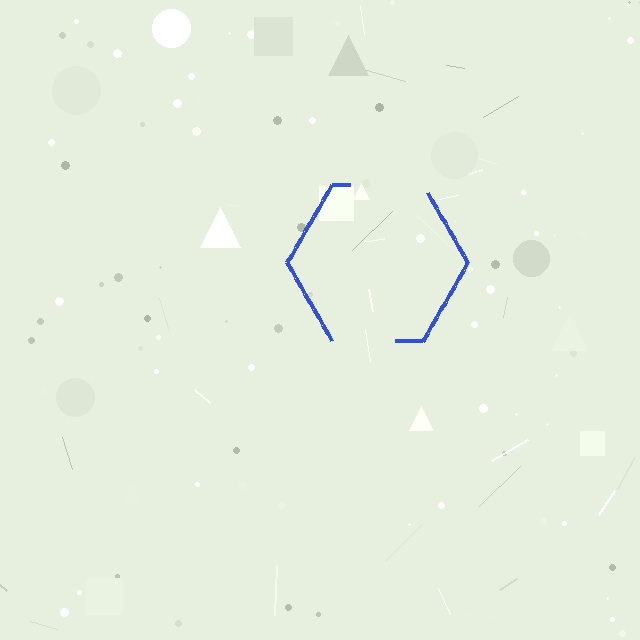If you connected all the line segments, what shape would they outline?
They would outline a hexagon.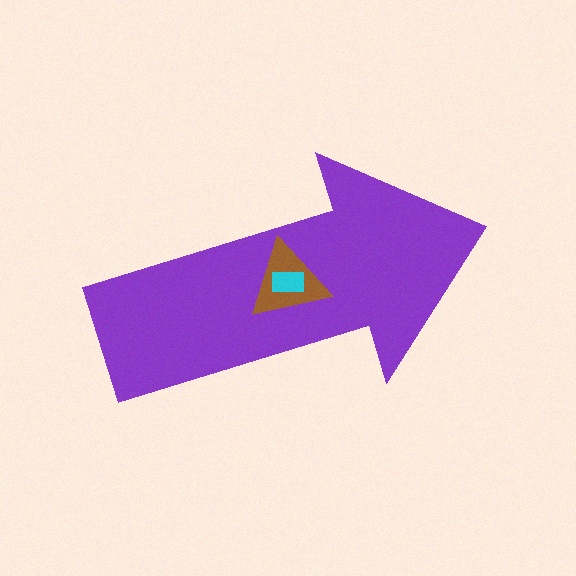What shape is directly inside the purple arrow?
The brown triangle.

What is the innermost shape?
The cyan rectangle.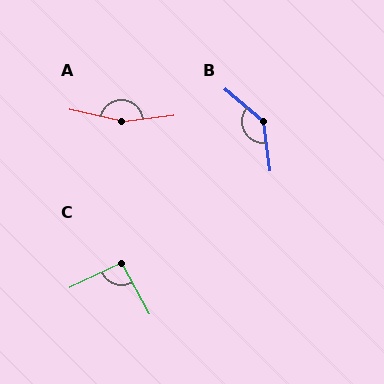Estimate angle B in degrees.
Approximately 138 degrees.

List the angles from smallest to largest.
C (93°), B (138°), A (160°).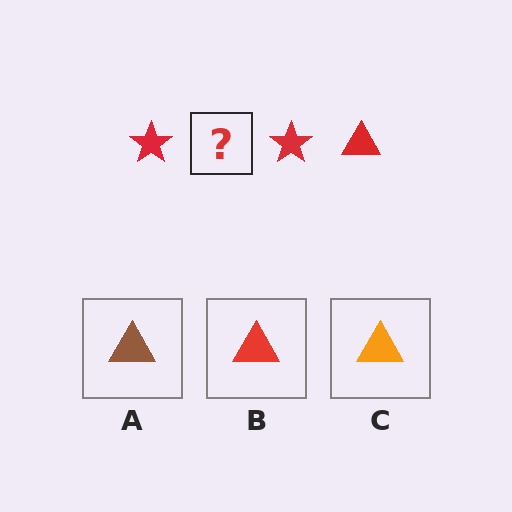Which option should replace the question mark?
Option B.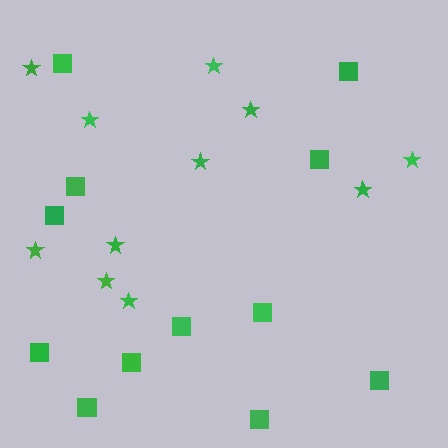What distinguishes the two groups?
There are 2 groups: one group of squares (12) and one group of stars (11).